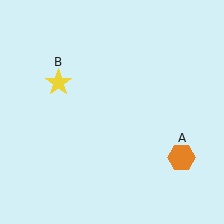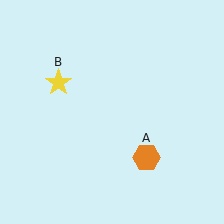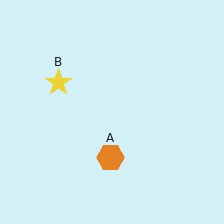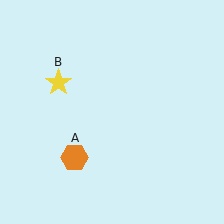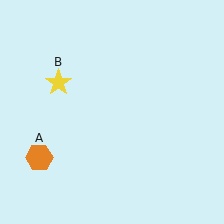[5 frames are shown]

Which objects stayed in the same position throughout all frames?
Yellow star (object B) remained stationary.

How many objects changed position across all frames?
1 object changed position: orange hexagon (object A).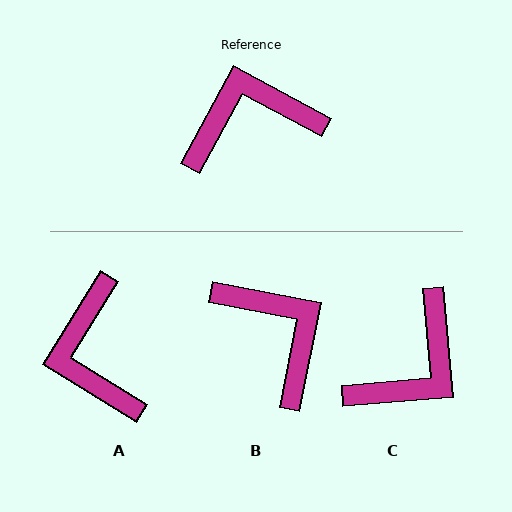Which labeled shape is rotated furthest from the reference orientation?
C, about 147 degrees away.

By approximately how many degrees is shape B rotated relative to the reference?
Approximately 73 degrees clockwise.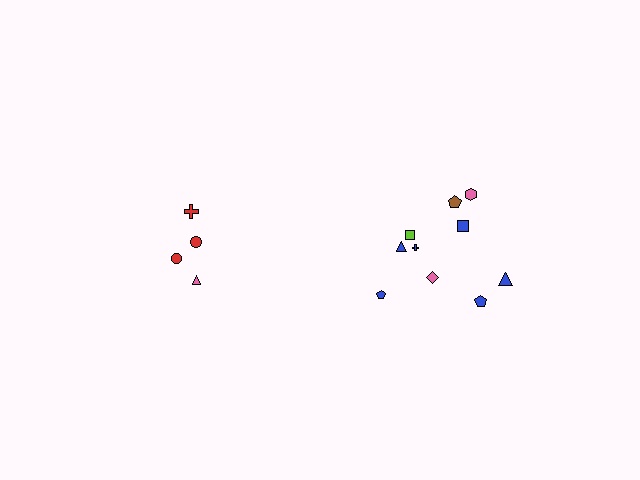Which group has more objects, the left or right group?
The right group.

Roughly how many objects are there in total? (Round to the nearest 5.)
Roughly 15 objects in total.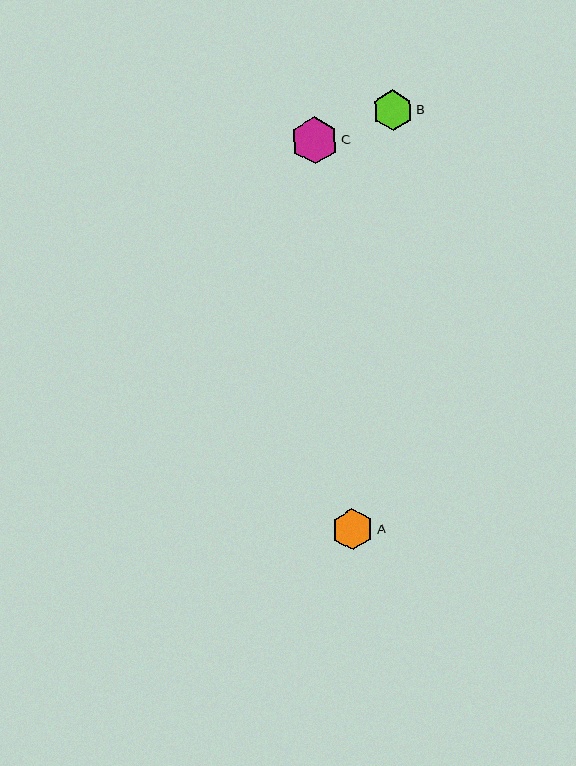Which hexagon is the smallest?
Hexagon B is the smallest with a size of approximately 40 pixels.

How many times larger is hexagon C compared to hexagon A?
Hexagon C is approximately 1.1 times the size of hexagon A.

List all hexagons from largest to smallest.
From largest to smallest: C, A, B.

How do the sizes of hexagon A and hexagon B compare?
Hexagon A and hexagon B are approximately the same size.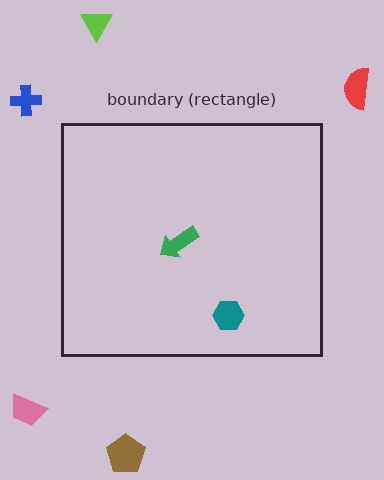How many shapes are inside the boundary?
2 inside, 5 outside.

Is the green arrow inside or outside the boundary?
Inside.